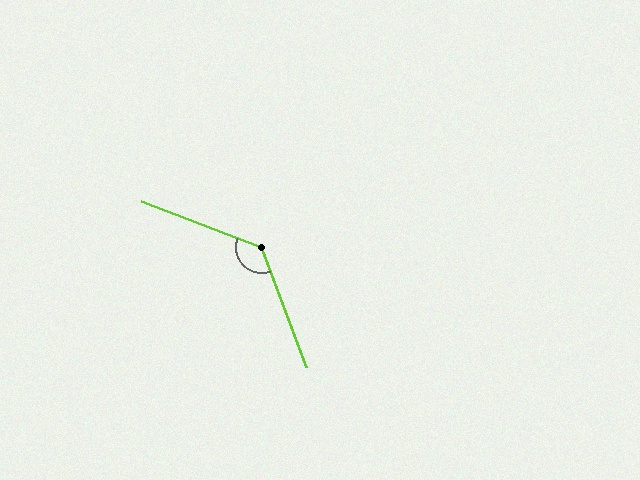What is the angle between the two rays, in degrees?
Approximately 131 degrees.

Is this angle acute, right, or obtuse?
It is obtuse.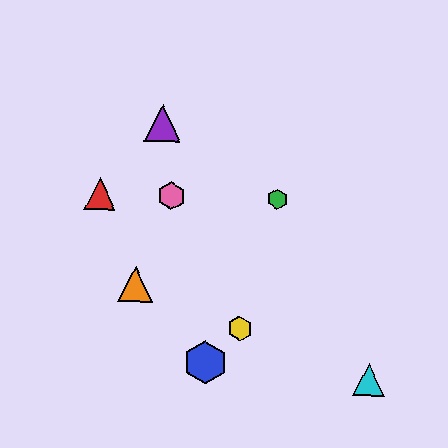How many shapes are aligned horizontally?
3 shapes (the red triangle, the green hexagon, the pink hexagon) are aligned horizontally.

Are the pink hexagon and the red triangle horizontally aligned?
Yes, both are at y≈196.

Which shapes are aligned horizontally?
The red triangle, the green hexagon, the pink hexagon are aligned horizontally.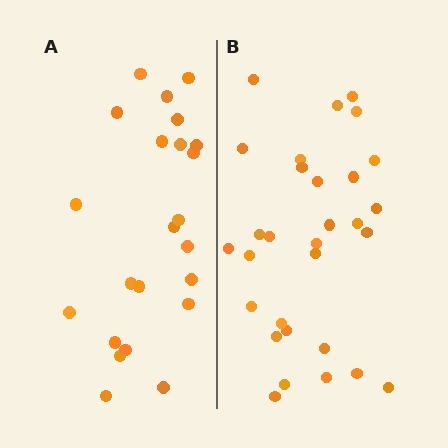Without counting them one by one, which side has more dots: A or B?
Region B (the right region) has more dots.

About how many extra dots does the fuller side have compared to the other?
Region B has roughly 8 or so more dots than region A.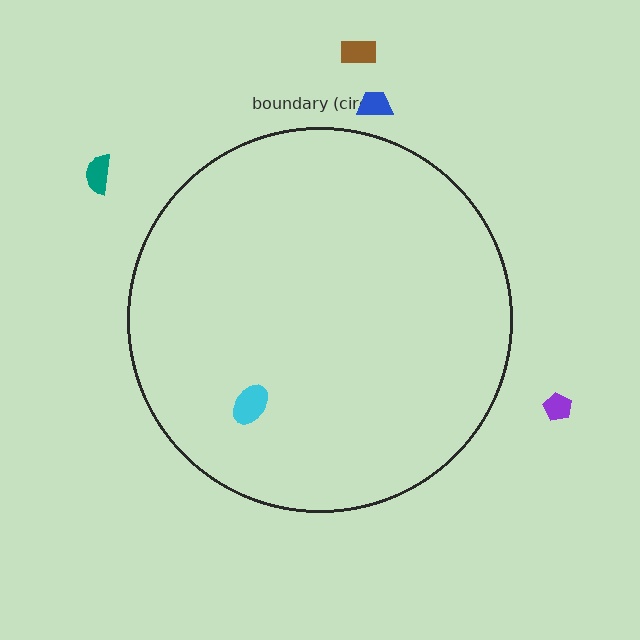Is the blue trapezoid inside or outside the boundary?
Outside.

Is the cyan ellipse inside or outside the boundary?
Inside.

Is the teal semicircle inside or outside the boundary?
Outside.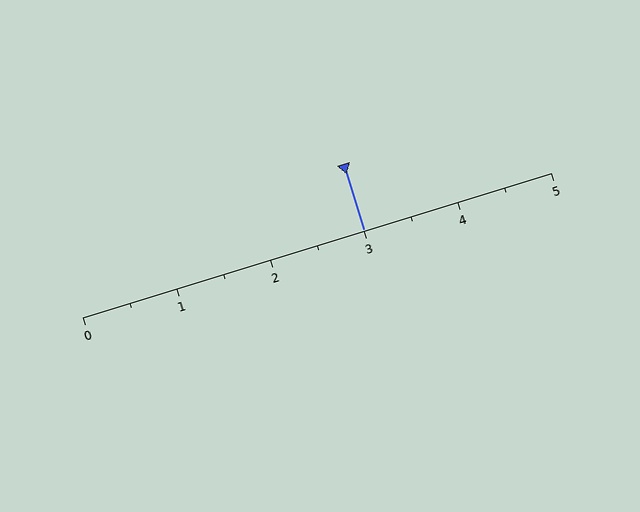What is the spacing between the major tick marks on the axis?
The major ticks are spaced 1 apart.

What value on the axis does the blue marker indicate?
The marker indicates approximately 3.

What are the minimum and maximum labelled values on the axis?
The axis runs from 0 to 5.